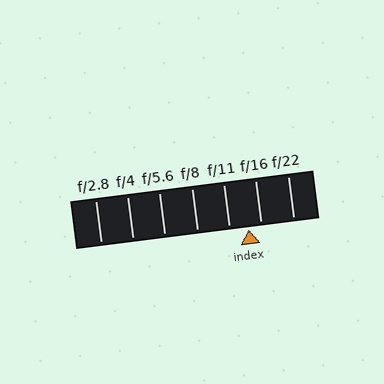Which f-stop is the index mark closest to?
The index mark is closest to f/16.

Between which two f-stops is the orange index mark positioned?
The index mark is between f/11 and f/16.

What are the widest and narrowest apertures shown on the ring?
The widest aperture shown is f/2.8 and the narrowest is f/22.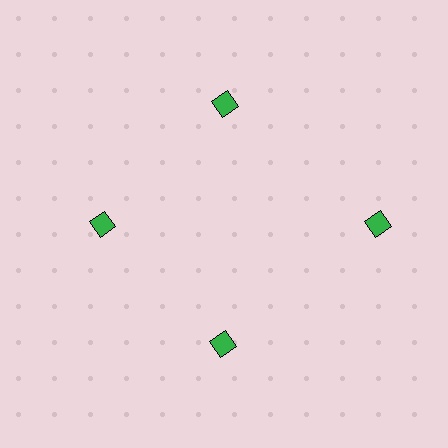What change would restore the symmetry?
The symmetry would be restored by moving it inward, back onto the ring so that all 4 diamonds sit at equal angles and equal distance from the center.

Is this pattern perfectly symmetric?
No. The 4 green diamonds are arranged in a ring, but one element near the 3 o'clock position is pushed outward from the center, breaking the 4-fold rotational symmetry.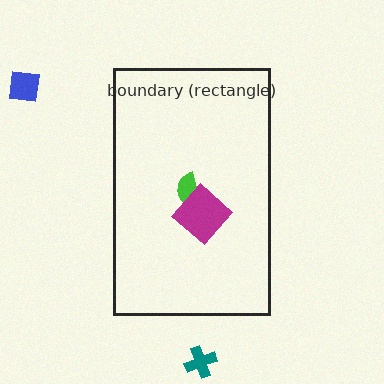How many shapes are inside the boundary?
2 inside, 2 outside.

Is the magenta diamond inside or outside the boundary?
Inside.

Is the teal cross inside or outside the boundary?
Outside.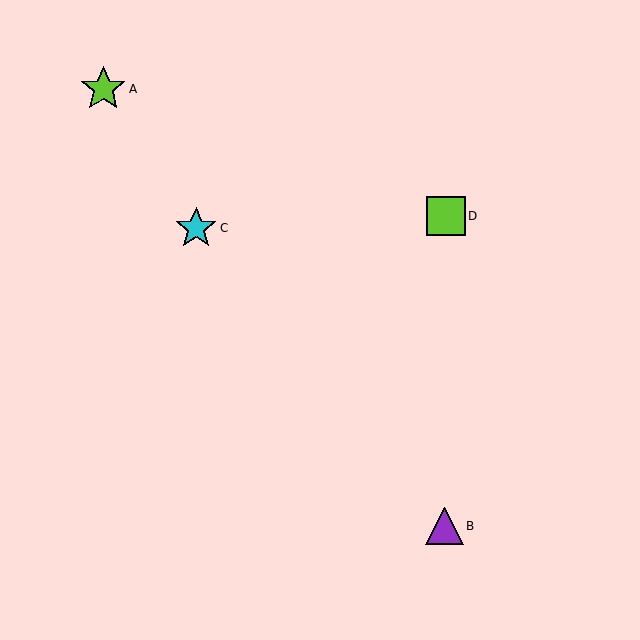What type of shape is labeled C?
Shape C is a cyan star.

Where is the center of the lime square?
The center of the lime square is at (446, 216).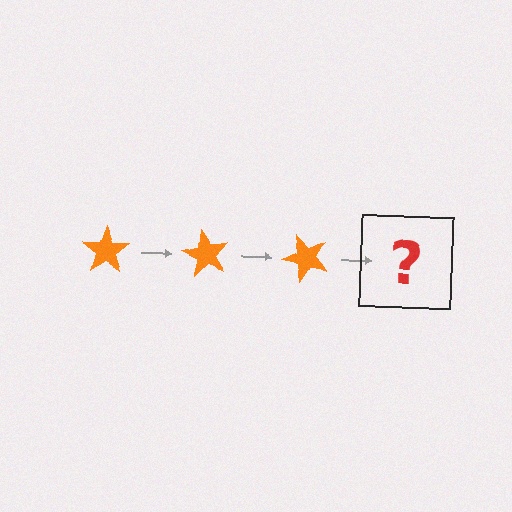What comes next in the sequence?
The next element should be an orange star rotated 180 degrees.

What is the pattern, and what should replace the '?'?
The pattern is that the star rotates 60 degrees each step. The '?' should be an orange star rotated 180 degrees.